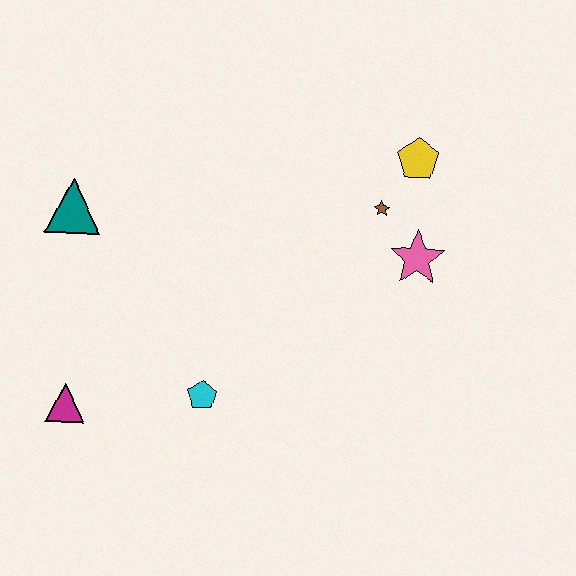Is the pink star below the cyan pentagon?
No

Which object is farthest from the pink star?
The magenta triangle is farthest from the pink star.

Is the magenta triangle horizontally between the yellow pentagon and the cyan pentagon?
No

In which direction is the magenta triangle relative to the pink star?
The magenta triangle is to the left of the pink star.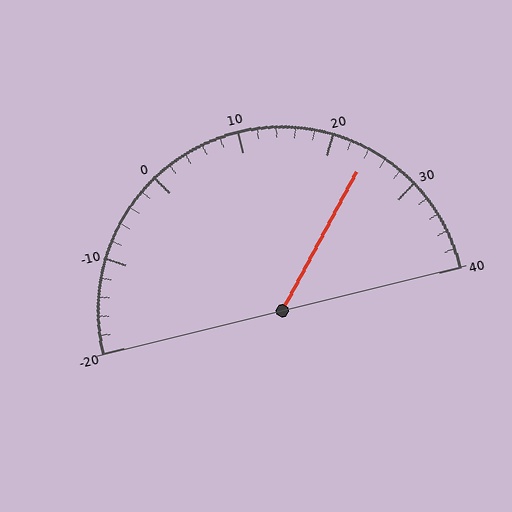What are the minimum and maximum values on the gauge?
The gauge ranges from -20 to 40.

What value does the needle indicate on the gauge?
The needle indicates approximately 24.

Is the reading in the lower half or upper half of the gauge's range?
The reading is in the upper half of the range (-20 to 40).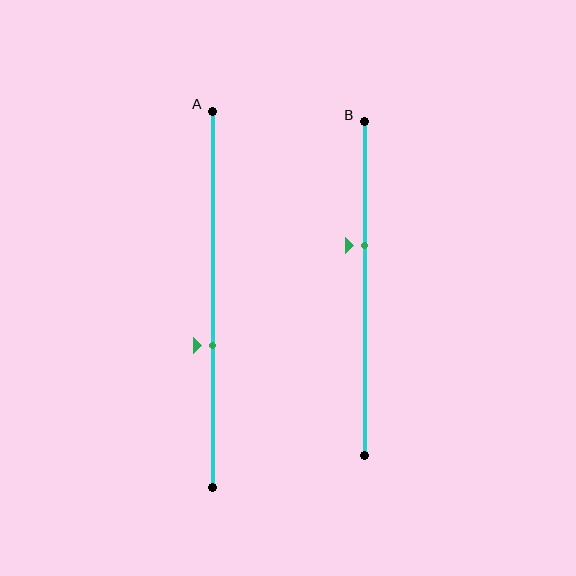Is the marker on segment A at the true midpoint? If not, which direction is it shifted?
No, the marker on segment A is shifted downward by about 12% of the segment length.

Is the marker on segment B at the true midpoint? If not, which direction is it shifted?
No, the marker on segment B is shifted upward by about 13% of the segment length.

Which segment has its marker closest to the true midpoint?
Segment A has its marker closest to the true midpoint.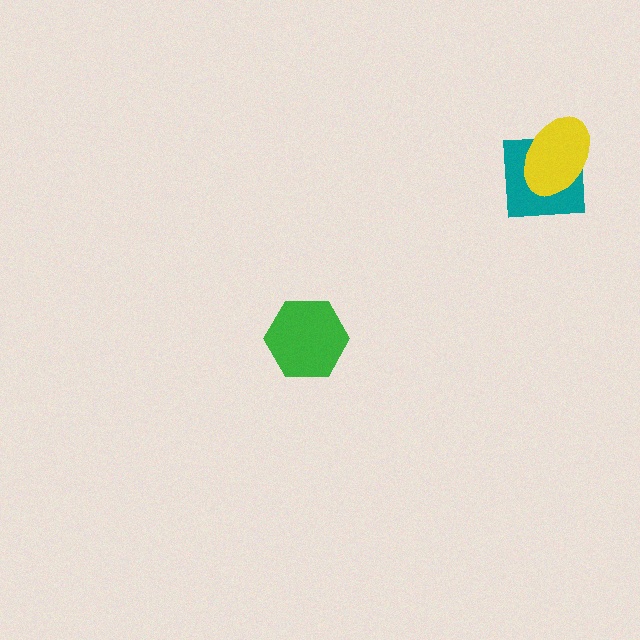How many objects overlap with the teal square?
1 object overlaps with the teal square.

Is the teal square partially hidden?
Yes, it is partially covered by another shape.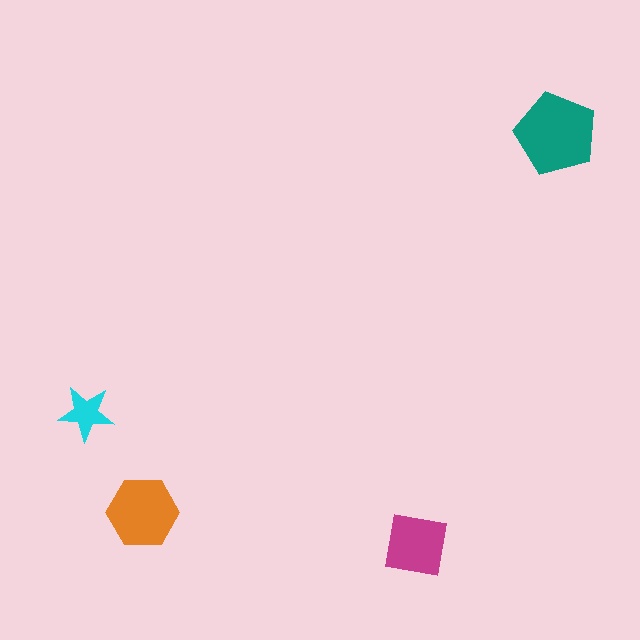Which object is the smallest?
The cyan star.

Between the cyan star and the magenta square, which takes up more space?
The magenta square.